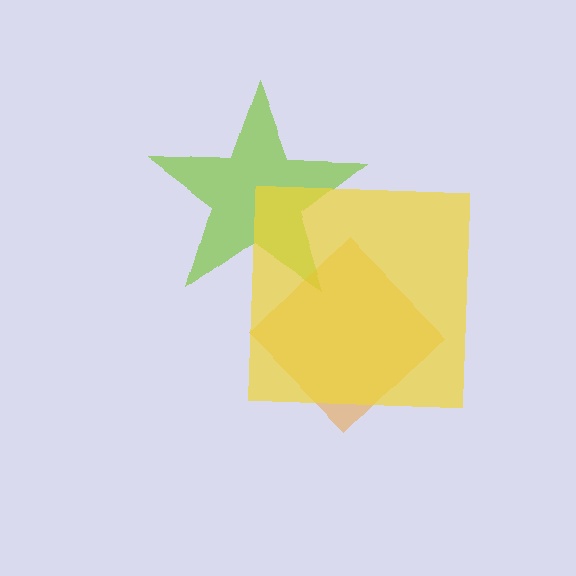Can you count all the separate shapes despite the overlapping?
Yes, there are 3 separate shapes.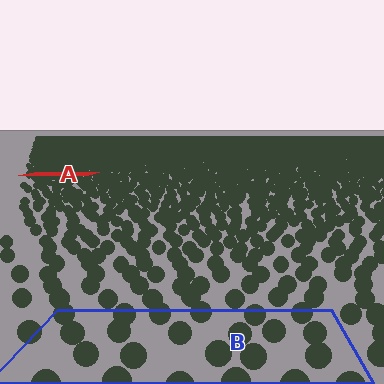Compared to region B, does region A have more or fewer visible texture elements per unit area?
Region A has more texture elements per unit area — they are packed more densely because it is farther away.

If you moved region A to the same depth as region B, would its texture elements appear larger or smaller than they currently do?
They would appear larger. At a closer depth, the same texture elements are projected at a bigger on-screen size.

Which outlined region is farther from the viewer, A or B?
Region A is farther from the viewer — the texture elements inside it appear smaller and more densely packed.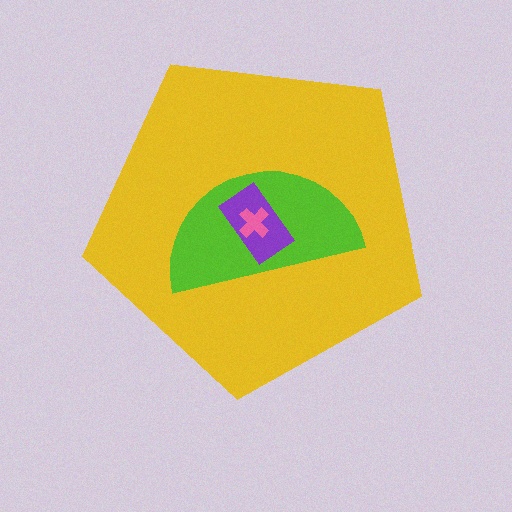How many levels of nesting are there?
4.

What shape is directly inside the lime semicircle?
The purple rectangle.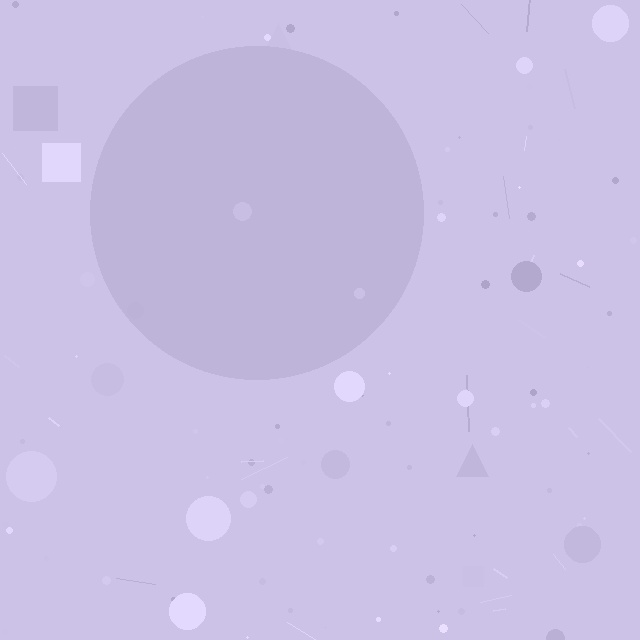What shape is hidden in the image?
A circle is hidden in the image.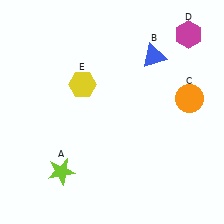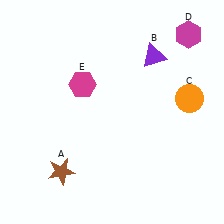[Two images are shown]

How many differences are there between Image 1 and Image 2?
There are 3 differences between the two images.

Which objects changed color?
A changed from lime to brown. B changed from blue to purple. E changed from yellow to magenta.